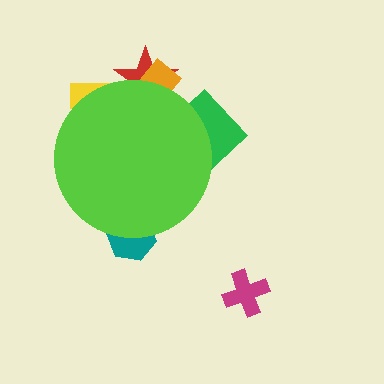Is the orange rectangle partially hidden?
Yes, the orange rectangle is partially hidden behind the lime circle.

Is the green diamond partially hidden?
Yes, the green diamond is partially hidden behind the lime circle.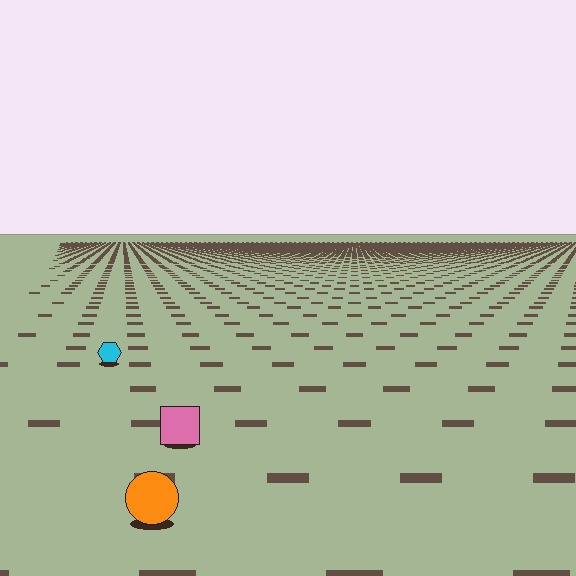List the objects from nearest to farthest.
From nearest to farthest: the orange circle, the pink square, the cyan hexagon.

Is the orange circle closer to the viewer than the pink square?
Yes. The orange circle is closer — you can tell from the texture gradient: the ground texture is coarser near it.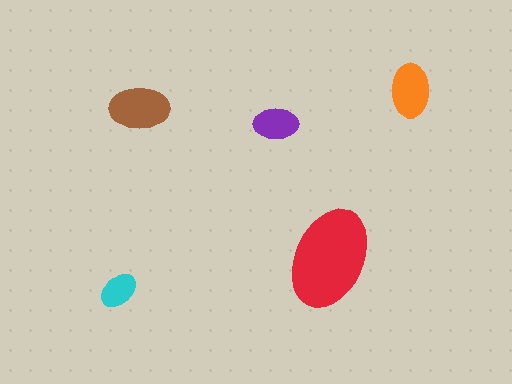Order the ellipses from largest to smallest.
the red one, the brown one, the orange one, the purple one, the cyan one.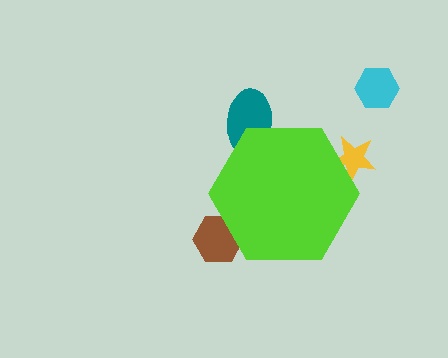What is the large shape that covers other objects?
A lime hexagon.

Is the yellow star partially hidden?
Yes, the yellow star is partially hidden behind the lime hexagon.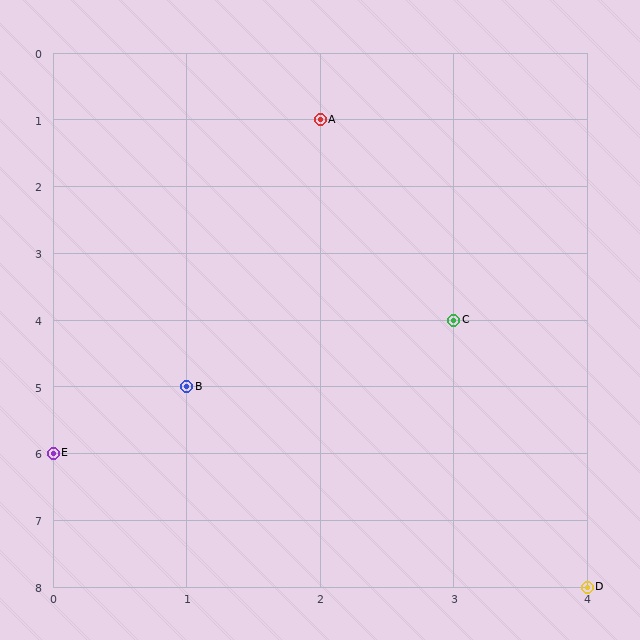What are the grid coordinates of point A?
Point A is at grid coordinates (2, 1).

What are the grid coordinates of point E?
Point E is at grid coordinates (0, 6).